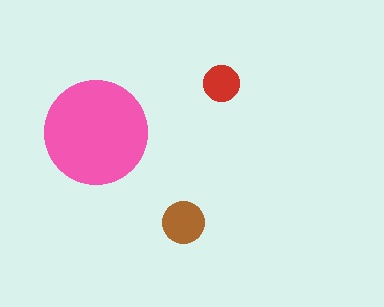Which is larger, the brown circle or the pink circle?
The pink one.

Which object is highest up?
The red circle is topmost.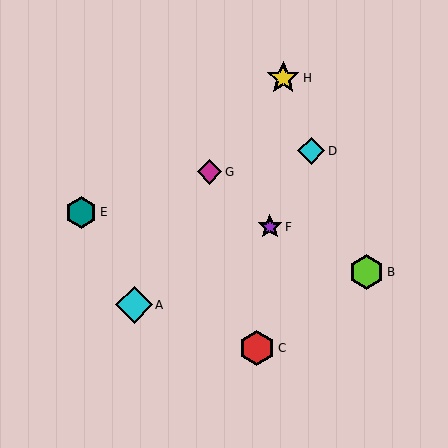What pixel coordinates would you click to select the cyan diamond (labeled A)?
Click at (134, 305) to select the cyan diamond A.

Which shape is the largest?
The cyan diamond (labeled A) is the largest.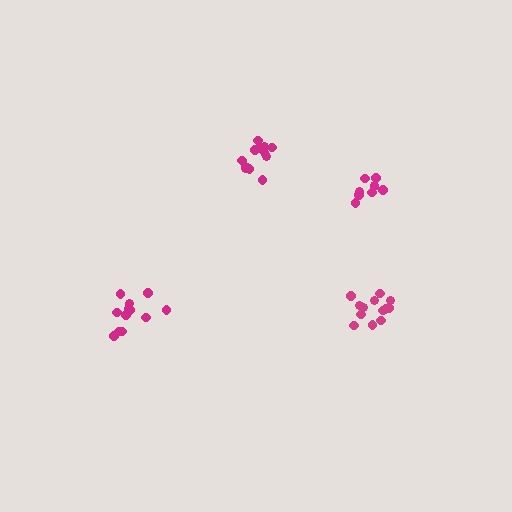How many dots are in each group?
Group 1: 9 dots, Group 2: 13 dots, Group 3: 12 dots, Group 4: 12 dots (46 total).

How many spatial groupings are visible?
There are 4 spatial groupings.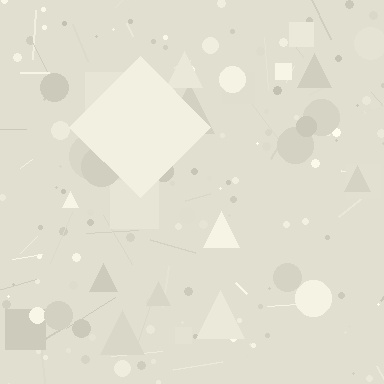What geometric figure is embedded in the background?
A diamond is embedded in the background.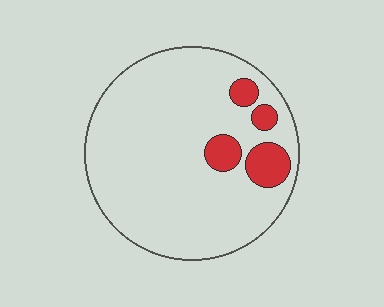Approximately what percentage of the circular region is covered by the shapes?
Approximately 10%.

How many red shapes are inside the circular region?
4.